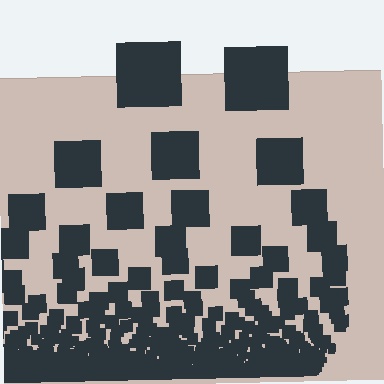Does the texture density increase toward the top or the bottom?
Density increases toward the bottom.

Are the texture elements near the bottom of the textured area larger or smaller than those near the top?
Smaller. The gradient is inverted — elements near the bottom are smaller and denser.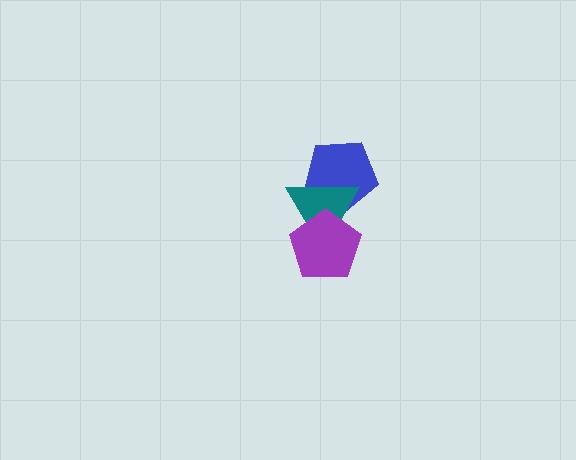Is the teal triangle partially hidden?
Yes, it is partially covered by another shape.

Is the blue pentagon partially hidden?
Yes, it is partially covered by another shape.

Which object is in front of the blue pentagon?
The teal triangle is in front of the blue pentagon.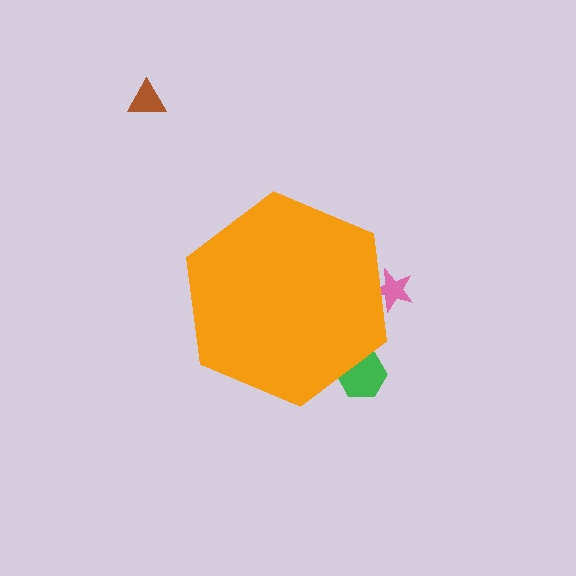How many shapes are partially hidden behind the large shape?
2 shapes are partially hidden.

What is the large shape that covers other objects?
An orange hexagon.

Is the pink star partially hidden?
Yes, the pink star is partially hidden behind the orange hexagon.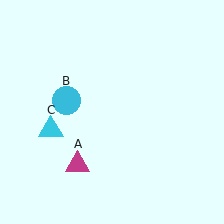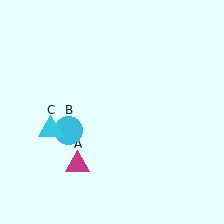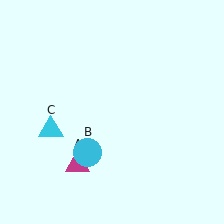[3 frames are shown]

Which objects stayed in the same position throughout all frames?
Magenta triangle (object A) and cyan triangle (object C) remained stationary.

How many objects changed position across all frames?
1 object changed position: cyan circle (object B).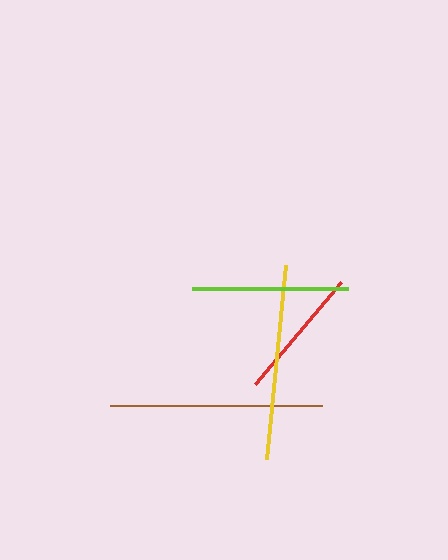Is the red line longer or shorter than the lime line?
The lime line is longer than the red line.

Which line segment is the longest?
The brown line is the longest at approximately 212 pixels.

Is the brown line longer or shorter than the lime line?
The brown line is longer than the lime line.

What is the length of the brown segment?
The brown segment is approximately 212 pixels long.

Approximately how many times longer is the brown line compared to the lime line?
The brown line is approximately 1.4 times the length of the lime line.